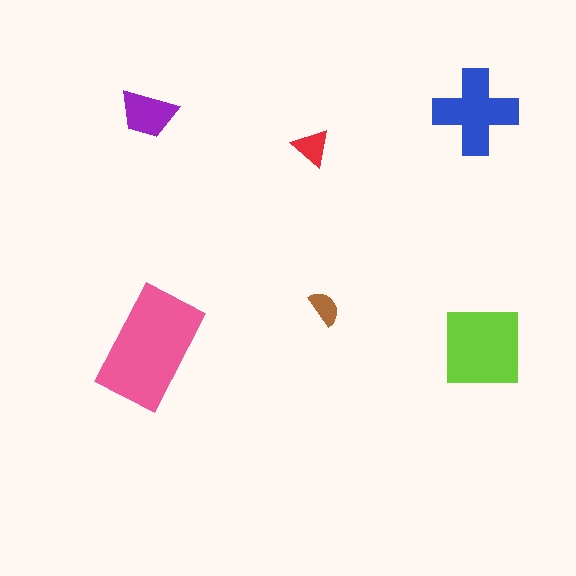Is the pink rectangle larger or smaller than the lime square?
Larger.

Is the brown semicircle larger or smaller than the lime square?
Smaller.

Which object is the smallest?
The brown semicircle.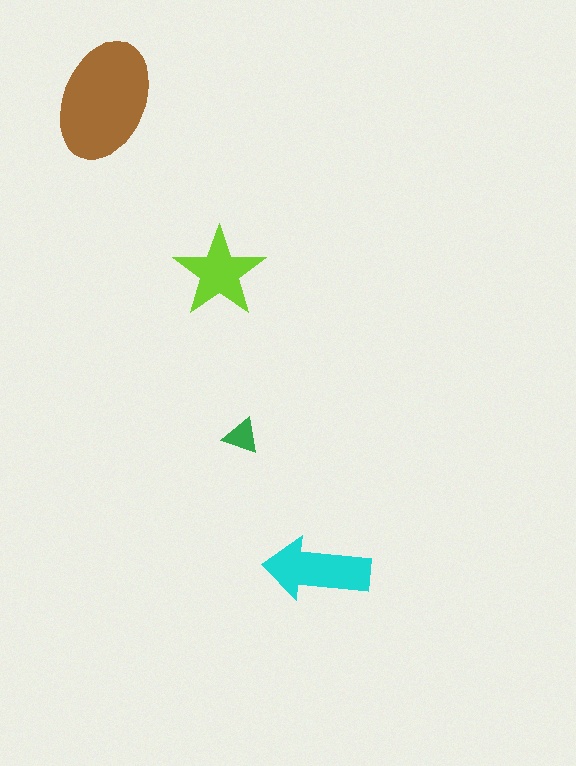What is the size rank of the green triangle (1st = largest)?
4th.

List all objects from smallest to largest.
The green triangle, the lime star, the cyan arrow, the brown ellipse.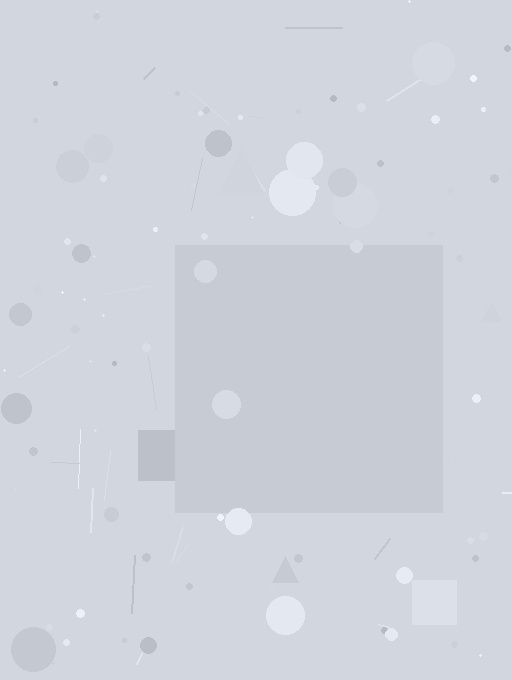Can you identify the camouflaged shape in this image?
The camouflaged shape is a square.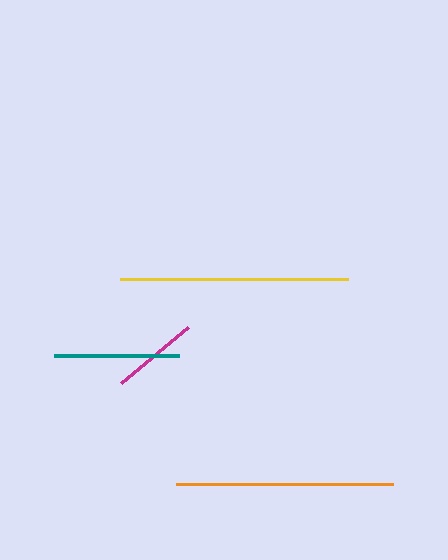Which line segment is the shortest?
The magenta line is the shortest at approximately 87 pixels.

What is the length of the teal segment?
The teal segment is approximately 125 pixels long.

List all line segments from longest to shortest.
From longest to shortest: yellow, orange, teal, magenta.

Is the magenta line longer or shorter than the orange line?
The orange line is longer than the magenta line.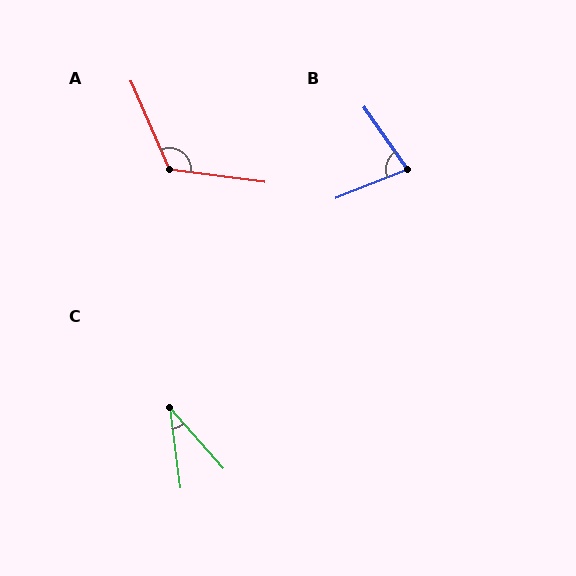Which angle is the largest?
A, at approximately 121 degrees.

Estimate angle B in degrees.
Approximately 77 degrees.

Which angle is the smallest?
C, at approximately 34 degrees.